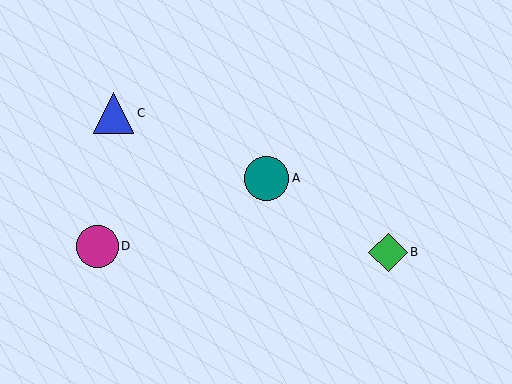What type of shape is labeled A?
Shape A is a teal circle.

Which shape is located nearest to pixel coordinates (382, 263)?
The green diamond (labeled B) at (388, 252) is nearest to that location.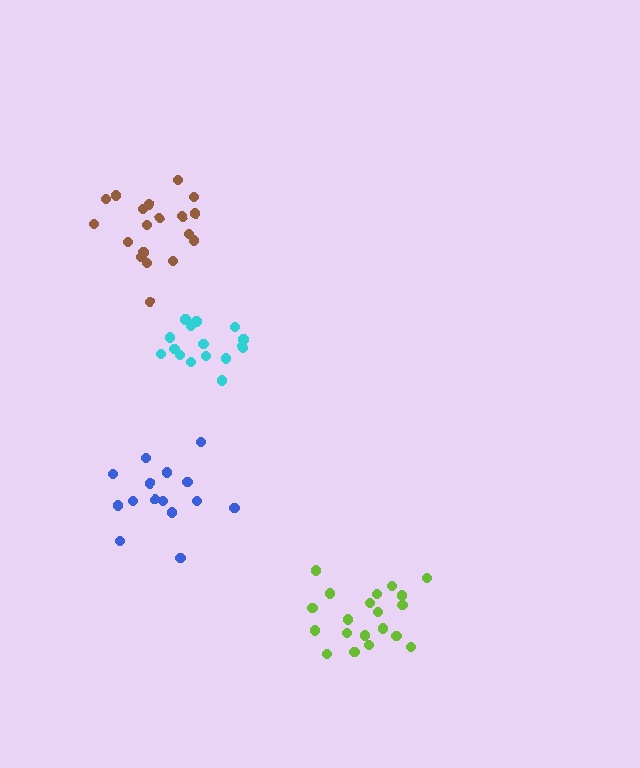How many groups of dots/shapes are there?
There are 4 groups.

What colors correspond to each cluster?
The clusters are colored: cyan, blue, lime, brown.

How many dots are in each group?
Group 1: 16 dots, Group 2: 15 dots, Group 3: 20 dots, Group 4: 19 dots (70 total).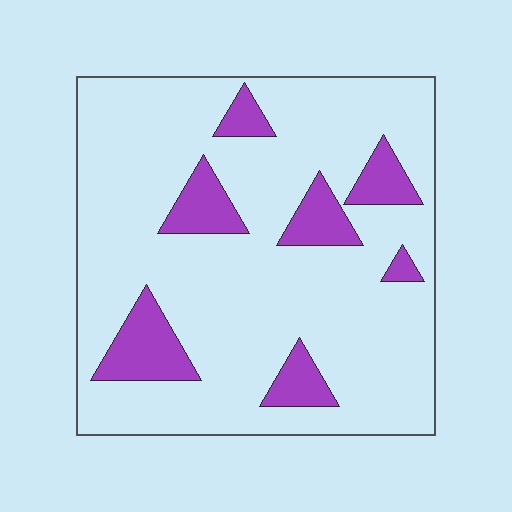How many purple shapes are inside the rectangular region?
7.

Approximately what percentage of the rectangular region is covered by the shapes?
Approximately 15%.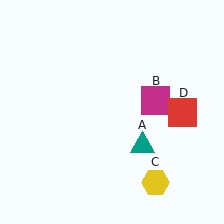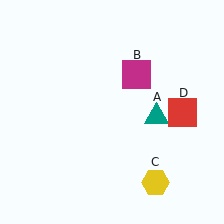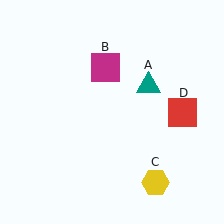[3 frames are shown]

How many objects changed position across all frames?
2 objects changed position: teal triangle (object A), magenta square (object B).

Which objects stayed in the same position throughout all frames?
Yellow hexagon (object C) and red square (object D) remained stationary.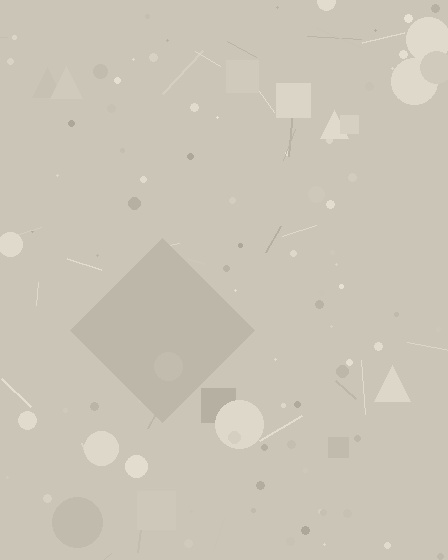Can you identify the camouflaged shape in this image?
The camouflaged shape is a diamond.